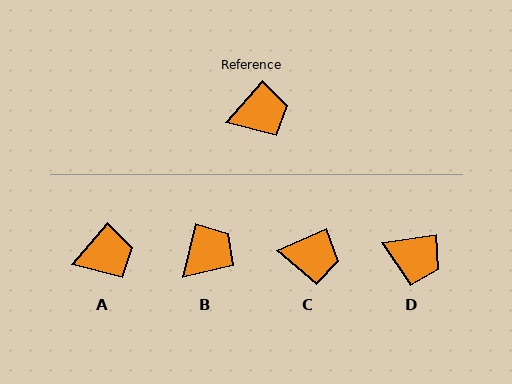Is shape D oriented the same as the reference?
No, it is off by about 41 degrees.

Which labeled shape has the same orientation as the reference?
A.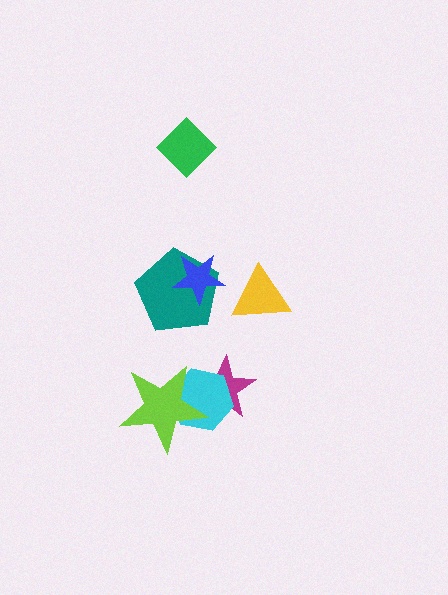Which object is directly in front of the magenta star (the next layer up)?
The cyan hexagon is directly in front of the magenta star.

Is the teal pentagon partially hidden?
Yes, it is partially covered by another shape.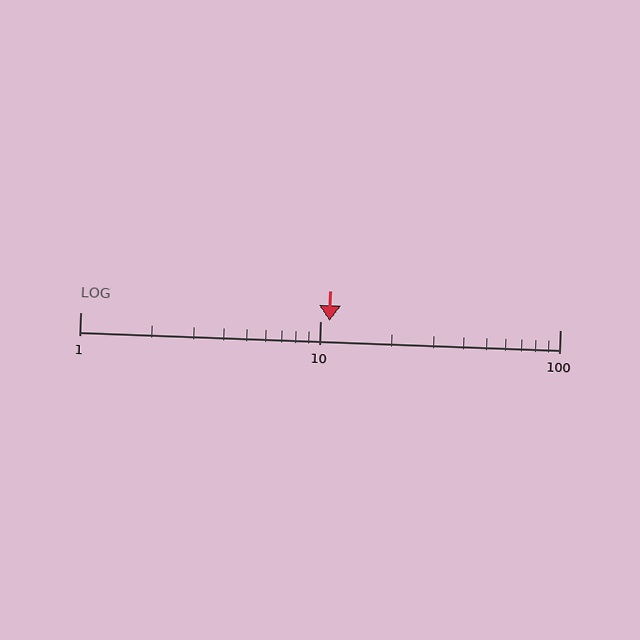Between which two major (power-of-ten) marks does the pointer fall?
The pointer is between 10 and 100.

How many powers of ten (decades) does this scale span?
The scale spans 2 decades, from 1 to 100.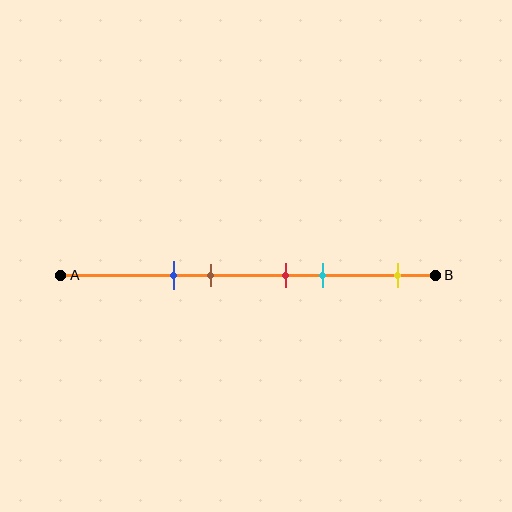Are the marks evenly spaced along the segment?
No, the marks are not evenly spaced.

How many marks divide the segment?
There are 5 marks dividing the segment.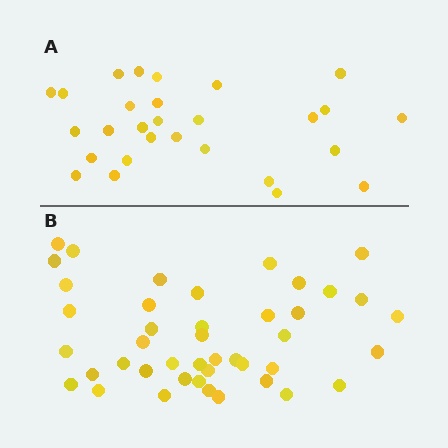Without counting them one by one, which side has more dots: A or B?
Region B (the bottom region) has more dots.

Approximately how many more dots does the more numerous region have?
Region B has approximately 15 more dots than region A.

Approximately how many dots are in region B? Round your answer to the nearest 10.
About 40 dots. (The exact count is 43, which rounds to 40.)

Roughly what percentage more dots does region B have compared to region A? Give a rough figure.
About 55% more.